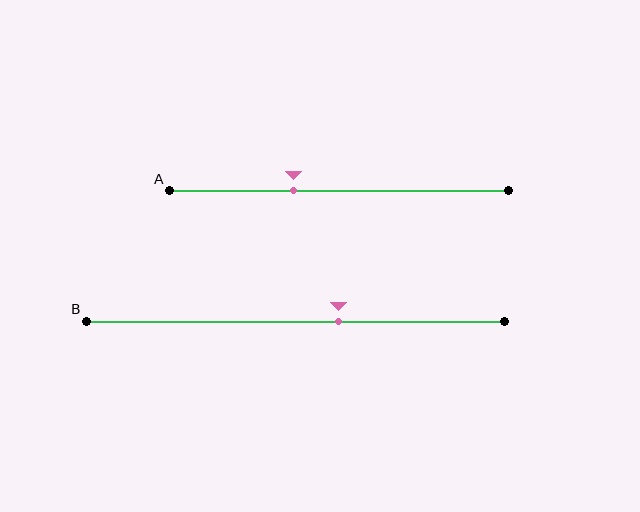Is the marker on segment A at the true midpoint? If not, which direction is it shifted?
No, the marker on segment A is shifted to the left by about 13% of the segment length.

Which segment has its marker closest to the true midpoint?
Segment B has its marker closest to the true midpoint.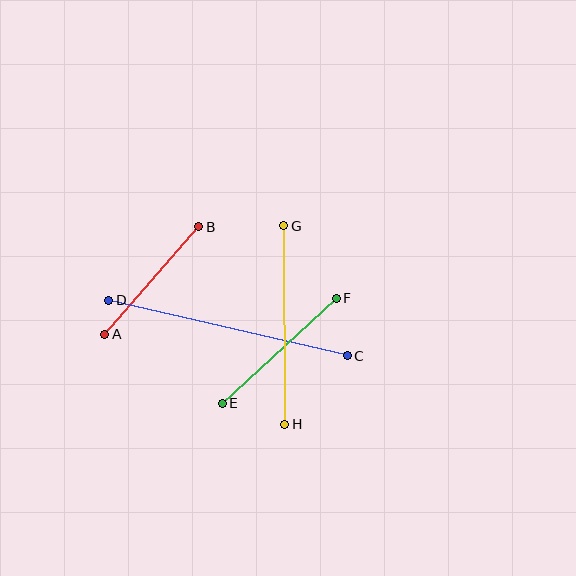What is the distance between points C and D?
The distance is approximately 245 pixels.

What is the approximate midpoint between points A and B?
The midpoint is at approximately (152, 280) pixels.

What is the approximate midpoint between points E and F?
The midpoint is at approximately (279, 351) pixels.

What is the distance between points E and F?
The distance is approximately 155 pixels.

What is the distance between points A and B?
The distance is approximately 143 pixels.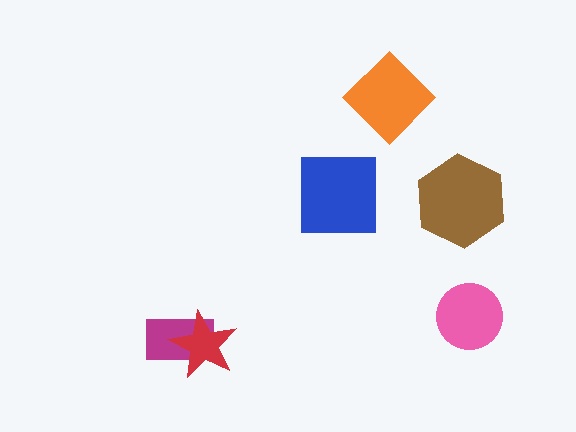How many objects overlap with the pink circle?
0 objects overlap with the pink circle.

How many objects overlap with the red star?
1 object overlaps with the red star.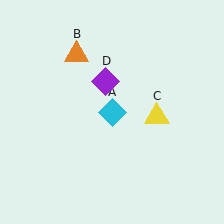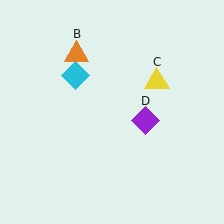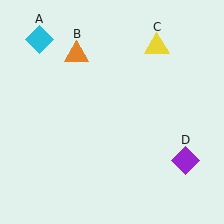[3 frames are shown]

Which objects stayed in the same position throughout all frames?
Orange triangle (object B) remained stationary.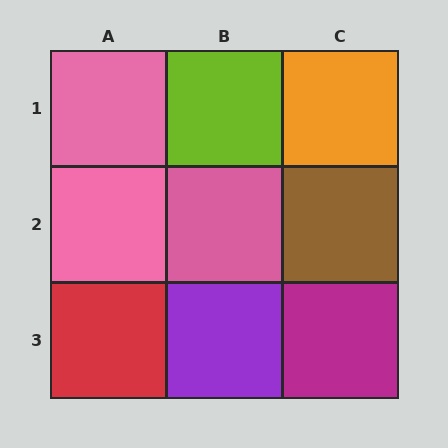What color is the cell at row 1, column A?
Pink.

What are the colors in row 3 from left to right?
Red, purple, magenta.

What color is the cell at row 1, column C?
Orange.